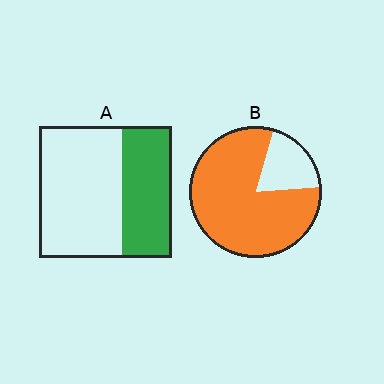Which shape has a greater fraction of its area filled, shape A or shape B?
Shape B.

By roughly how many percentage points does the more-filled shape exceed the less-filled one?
By roughly 45 percentage points (B over A).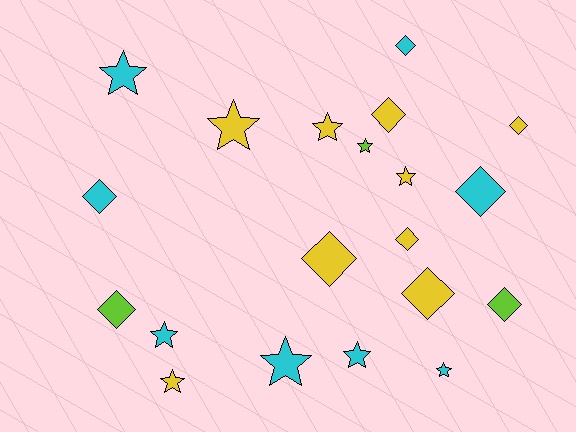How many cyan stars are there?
There are 5 cyan stars.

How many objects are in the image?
There are 20 objects.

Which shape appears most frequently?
Diamond, with 10 objects.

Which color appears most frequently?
Yellow, with 9 objects.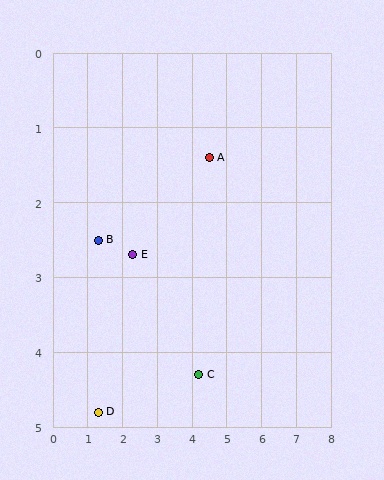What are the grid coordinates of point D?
Point D is at approximately (1.3, 4.8).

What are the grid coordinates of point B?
Point B is at approximately (1.3, 2.5).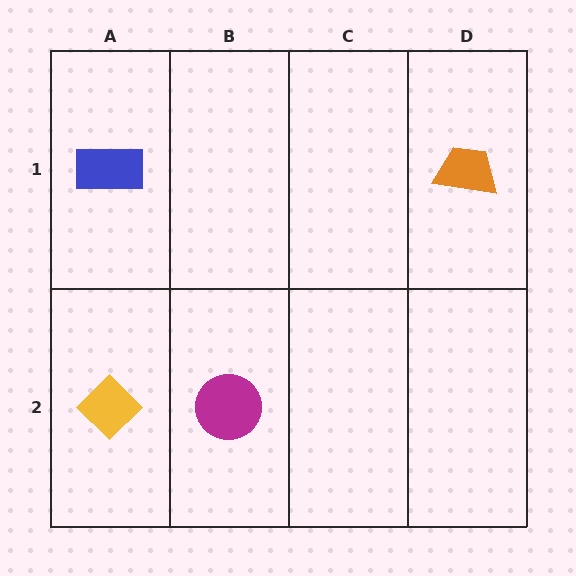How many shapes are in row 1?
2 shapes.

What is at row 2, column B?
A magenta circle.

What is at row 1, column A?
A blue rectangle.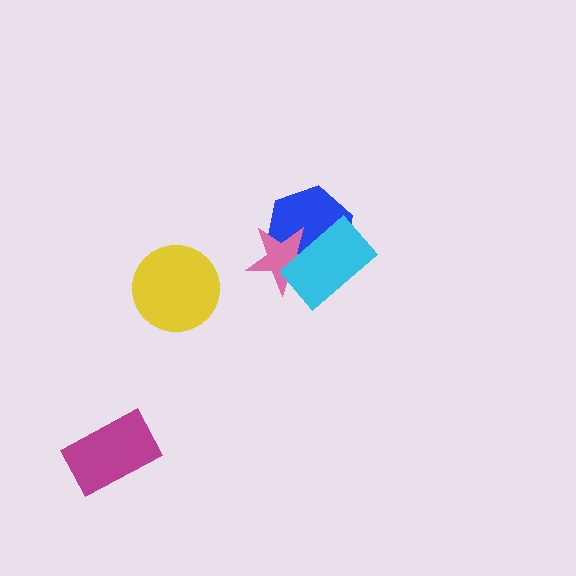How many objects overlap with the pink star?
2 objects overlap with the pink star.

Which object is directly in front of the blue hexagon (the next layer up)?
The pink star is directly in front of the blue hexagon.